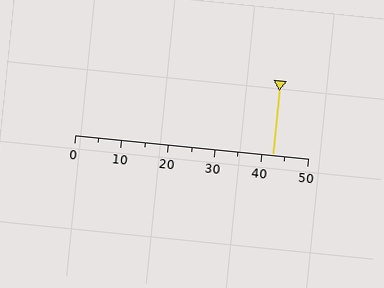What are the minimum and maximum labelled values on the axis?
The axis runs from 0 to 50.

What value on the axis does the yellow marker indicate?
The marker indicates approximately 42.5.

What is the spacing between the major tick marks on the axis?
The major ticks are spaced 10 apart.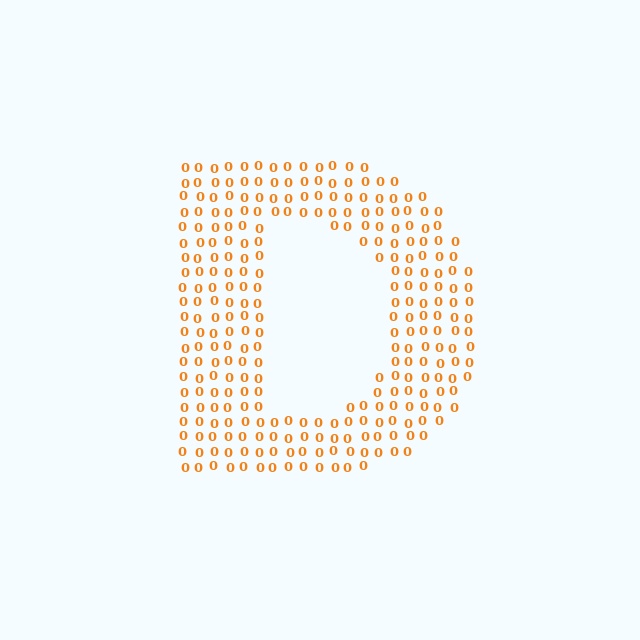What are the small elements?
The small elements are digit 0's.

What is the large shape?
The large shape is the letter D.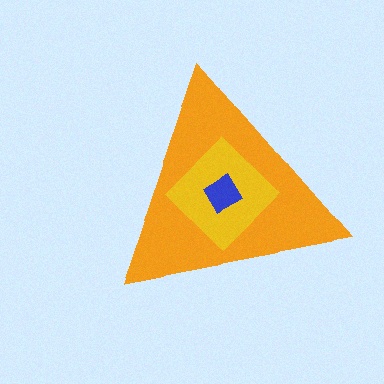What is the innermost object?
The blue diamond.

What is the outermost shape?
The orange triangle.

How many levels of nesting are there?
3.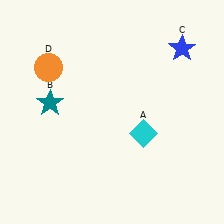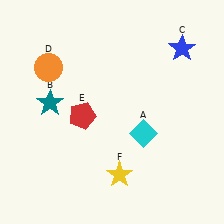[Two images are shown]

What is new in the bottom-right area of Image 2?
A yellow star (F) was added in the bottom-right area of Image 2.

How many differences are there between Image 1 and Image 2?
There are 2 differences between the two images.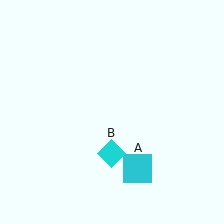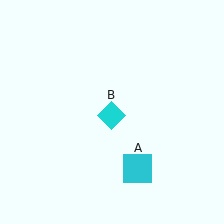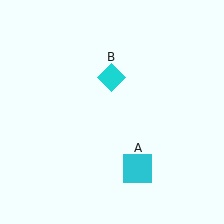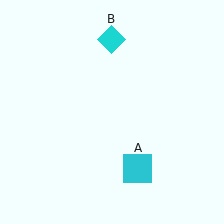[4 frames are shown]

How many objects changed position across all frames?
1 object changed position: cyan diamond (object B).